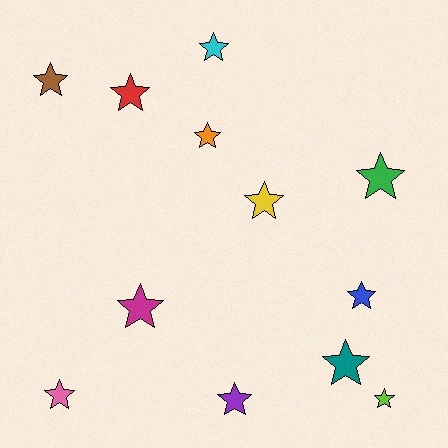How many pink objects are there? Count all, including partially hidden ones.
There is 1 pink object.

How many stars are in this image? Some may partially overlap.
There are 12 stars.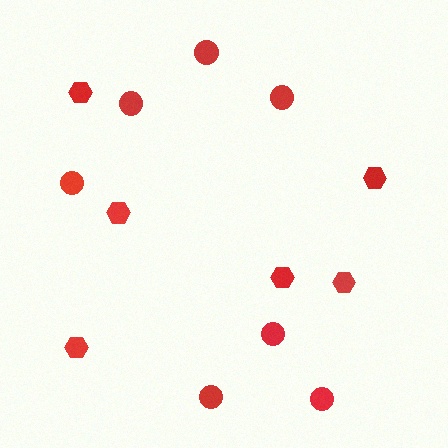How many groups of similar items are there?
There are 2 groups: one group of hexagons (6) and one group of circles (7).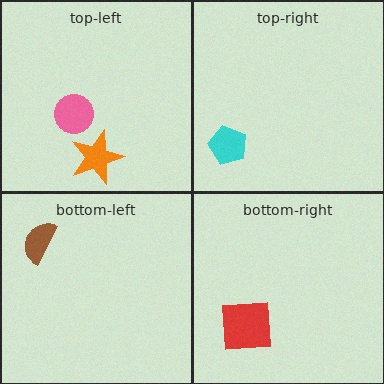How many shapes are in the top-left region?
2.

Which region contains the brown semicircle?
The bottom-left region.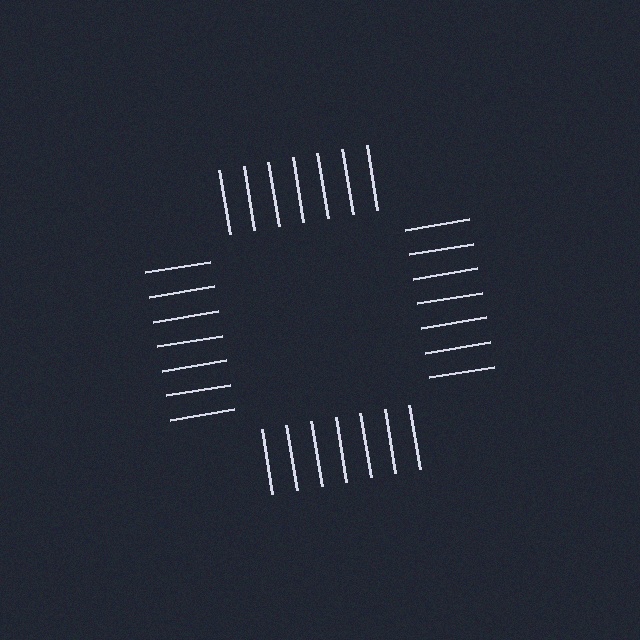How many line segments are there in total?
28 — 7 along each of the 4 edges.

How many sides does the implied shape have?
4 sides — the line-ends trace a square.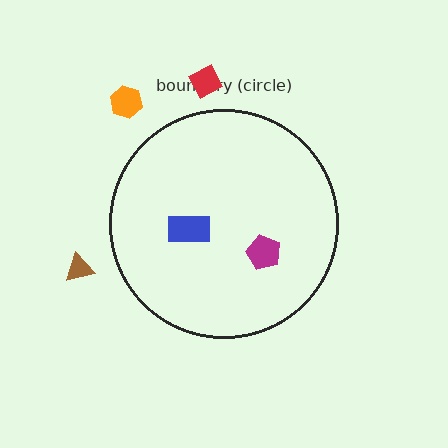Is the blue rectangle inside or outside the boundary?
Inside.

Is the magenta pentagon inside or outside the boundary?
Inside.